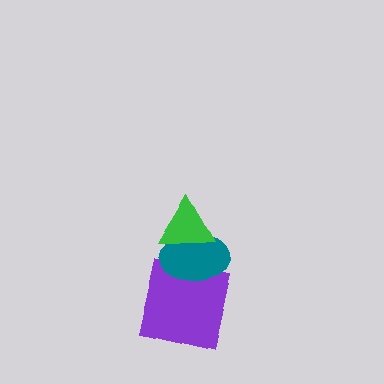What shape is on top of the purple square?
The teal ellipse is on top of the purple square.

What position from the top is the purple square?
The purple square is 3rd from the top.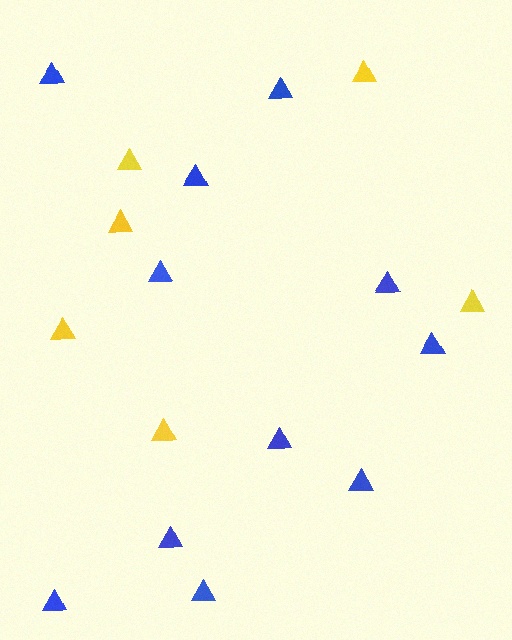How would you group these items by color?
There are 2 groups: one group of blue triangles (11) and one group of yellow triangles (6).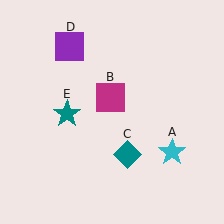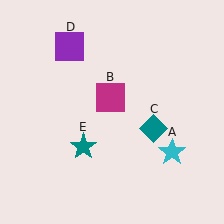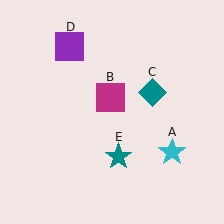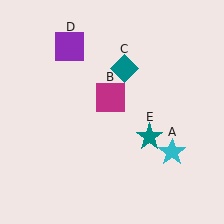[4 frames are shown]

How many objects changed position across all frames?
2 objects changed position: teal diamond (object C), teal star (object E).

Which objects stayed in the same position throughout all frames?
Cyan star (object A) and magenta square (object B) and purple square (object D) remained stationary.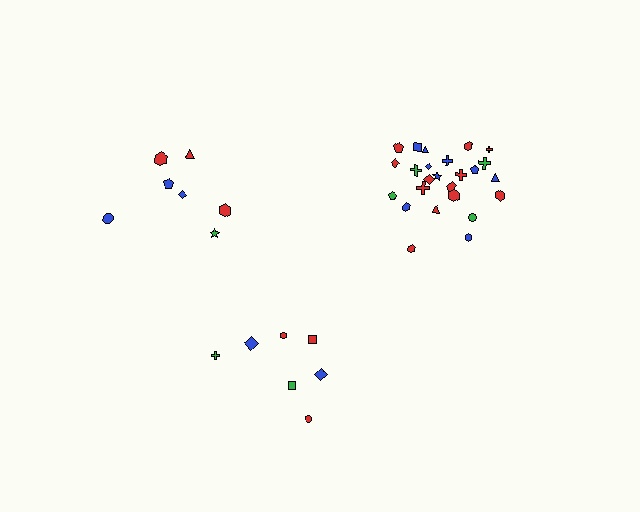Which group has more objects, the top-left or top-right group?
The top-right group.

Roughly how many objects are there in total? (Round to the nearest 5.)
Roughly 40 objects in total.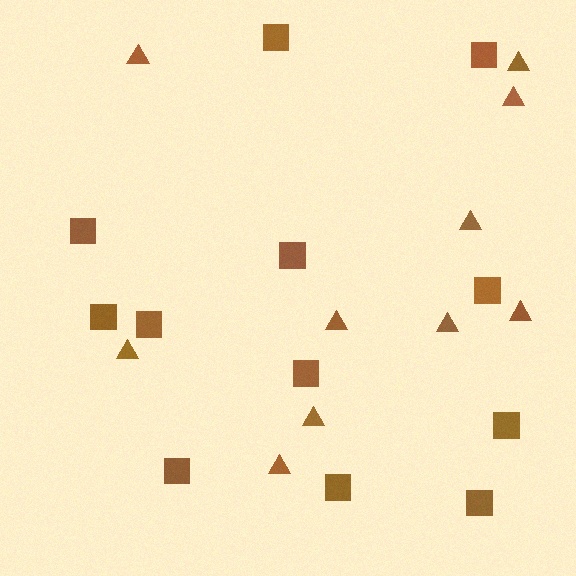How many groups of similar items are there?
There are 2 groups: one group of squares (12) and one group of triangles (10).